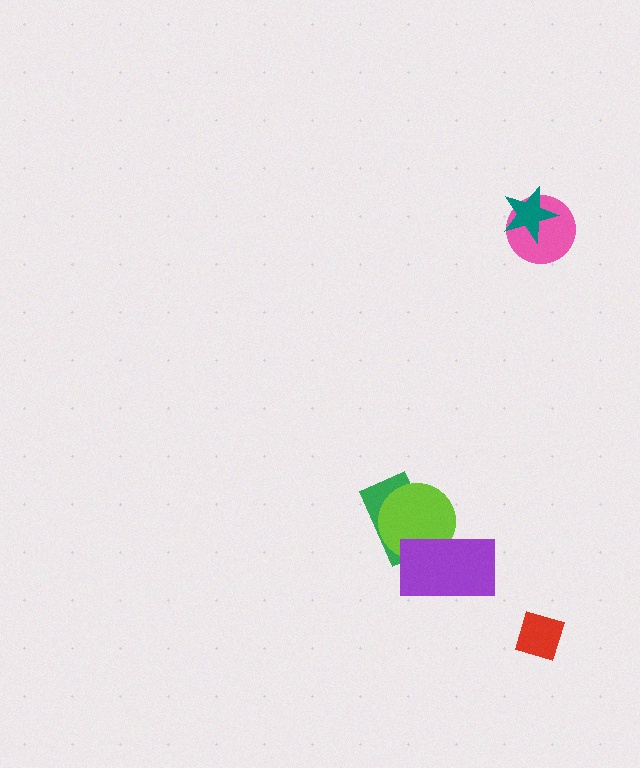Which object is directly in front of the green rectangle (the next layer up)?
The lime circle is directly in front of the green rectangle.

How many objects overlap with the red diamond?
0 objects overlap with the red diamond.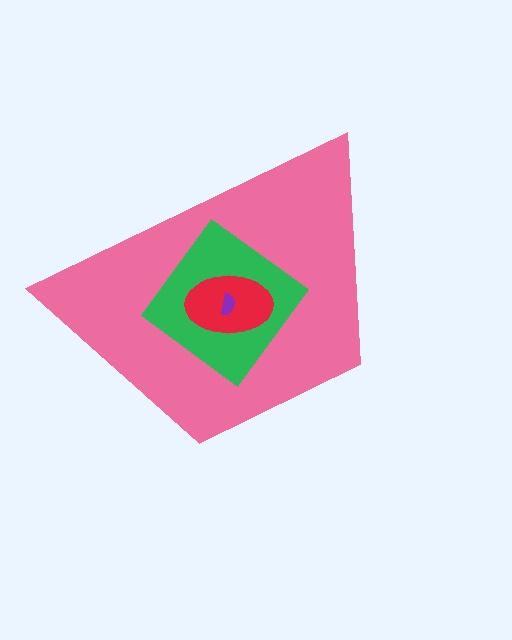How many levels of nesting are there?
4.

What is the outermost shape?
The pink trapezoid.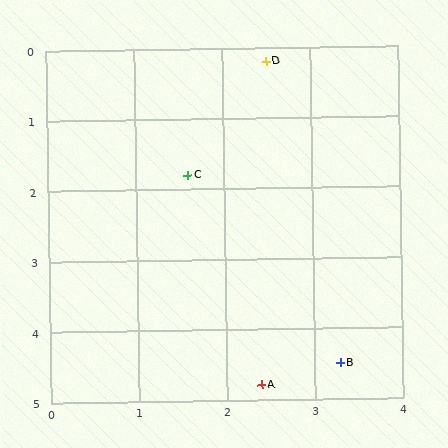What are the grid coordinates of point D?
Point D is at approximately (2.5, 0.2).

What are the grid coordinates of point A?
Point A is at approximately (2.4, 4.8).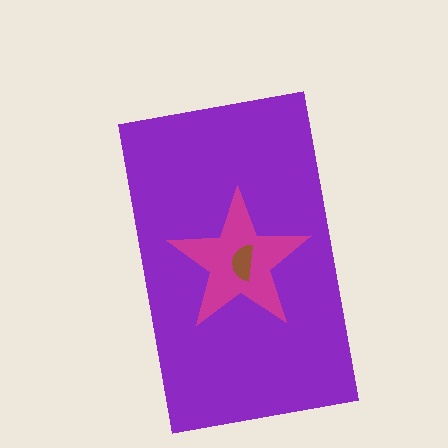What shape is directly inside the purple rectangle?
The magenta star.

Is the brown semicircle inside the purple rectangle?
Yes.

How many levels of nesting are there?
3.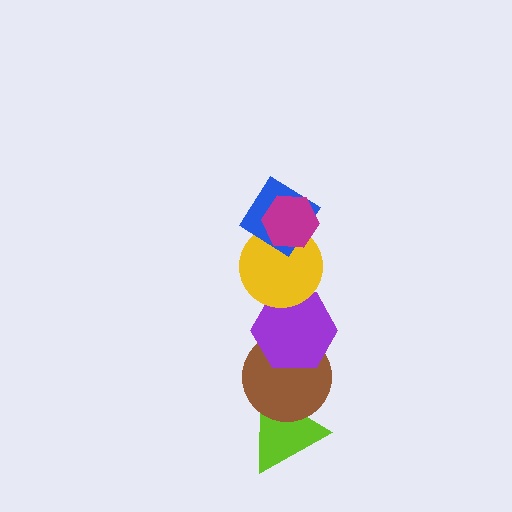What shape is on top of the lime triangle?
The brown circle is on top of the lime triangle.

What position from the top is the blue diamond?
The blue diamond is 2nd from the top.